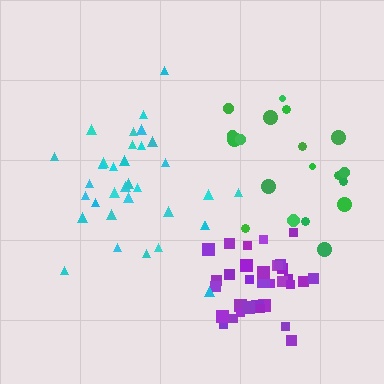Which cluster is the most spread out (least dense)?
Cyan.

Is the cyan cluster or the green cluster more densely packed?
Green.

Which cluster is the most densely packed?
Purple.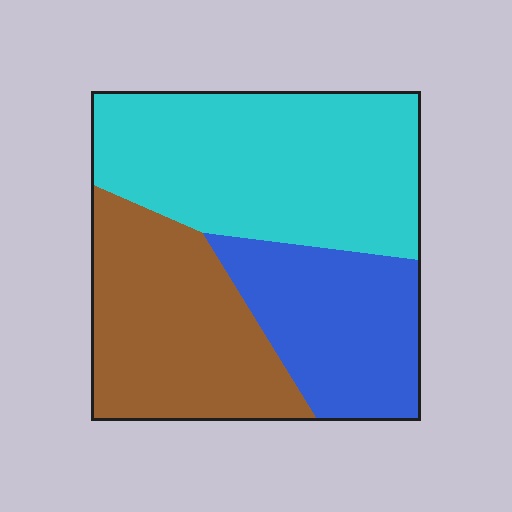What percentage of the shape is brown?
Brown takes up about one third (1/3) of the shape.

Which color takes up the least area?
Blue, at roughly 25%.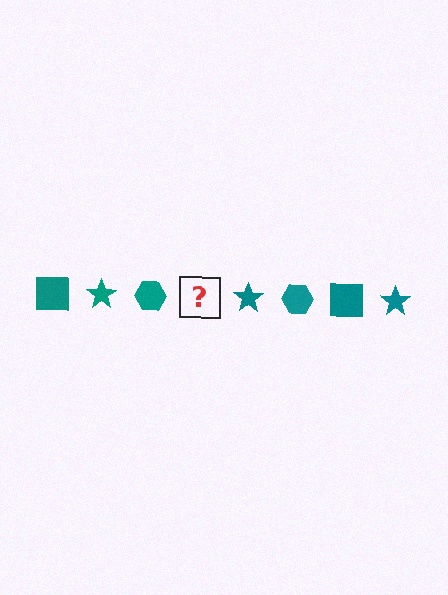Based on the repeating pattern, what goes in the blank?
The blank should be a teal square.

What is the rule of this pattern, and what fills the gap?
The rule is that the pattern cycles through square, star, hexagon shapes in teal. The gap should be filled with a teal square.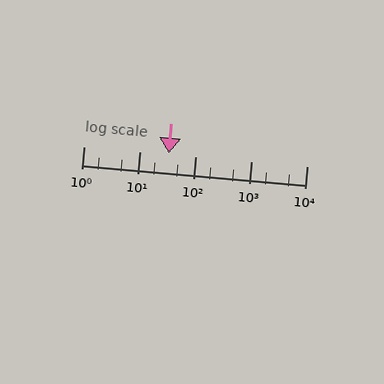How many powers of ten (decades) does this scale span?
The scale spans 4 decades, from 1 to 10000.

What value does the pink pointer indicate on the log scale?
The pointer indicates approximately 34.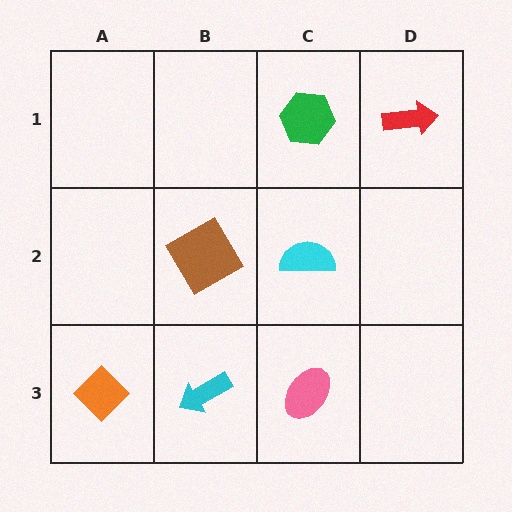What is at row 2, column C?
A cyan semicircle.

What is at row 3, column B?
A cyan arrow.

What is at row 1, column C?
A green hexagon.